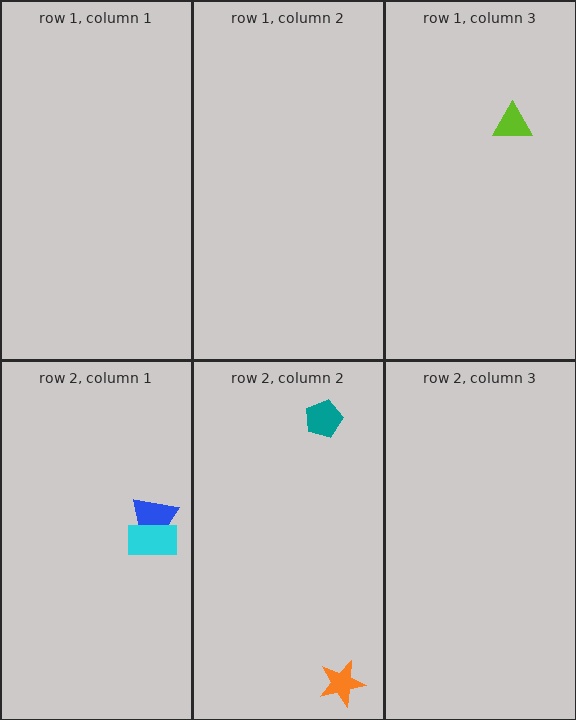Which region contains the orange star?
The row 2, column 2 region.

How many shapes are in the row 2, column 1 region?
2.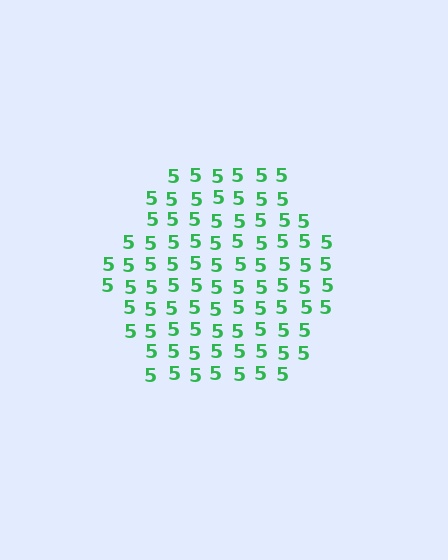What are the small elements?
The small elements are digit 5's.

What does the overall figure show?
The overall figure shows a hexagon.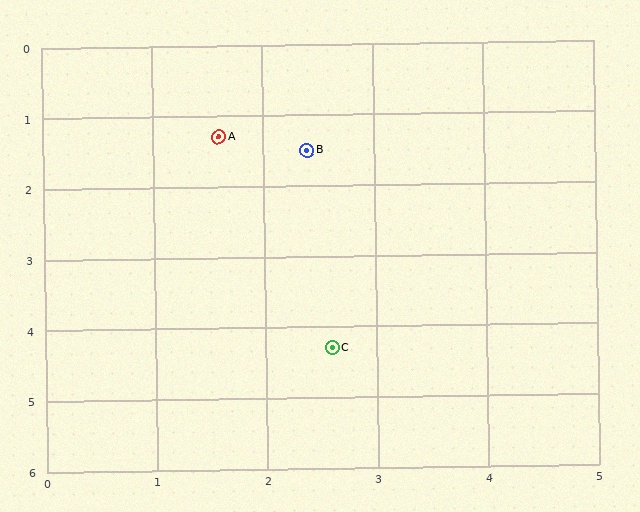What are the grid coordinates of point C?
Point C is at approximately (2.6, 4.3).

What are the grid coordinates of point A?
Point A is at approximately (1.6, 1.3).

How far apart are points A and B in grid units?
Points A and B are about 0.8 grid units apart.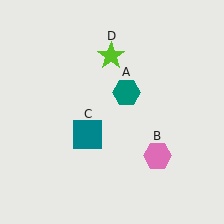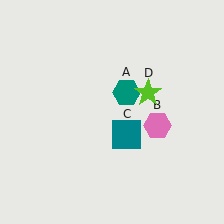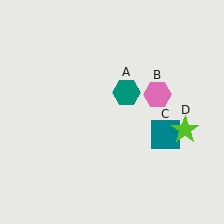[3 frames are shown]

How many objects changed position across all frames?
3 objects changed position: pink hexagon (object B), teal square (object C), lime star (object D).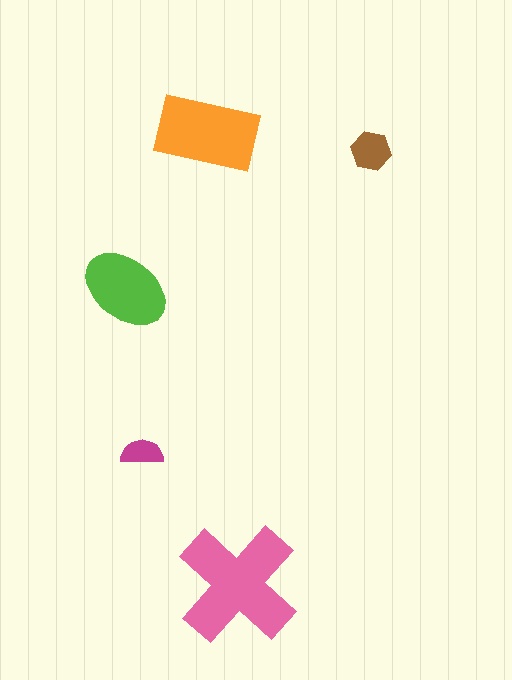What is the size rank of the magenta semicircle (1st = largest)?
5th.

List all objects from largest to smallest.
The pink cross, the orange rectangle, the lime ellipse, the brown hexagon, the magenta semicircle.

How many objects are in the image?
There are 5 objects in the image.